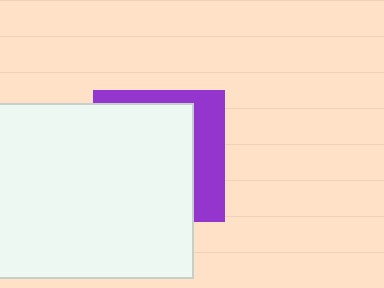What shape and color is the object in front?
The object in front is a white rectangle.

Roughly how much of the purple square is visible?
A small part of it is visible (roughly 32%).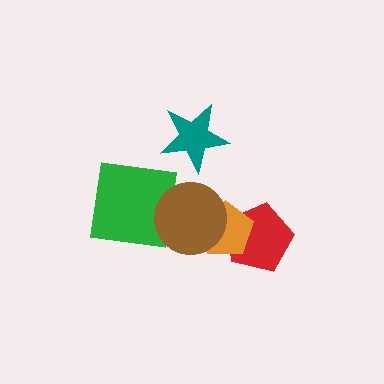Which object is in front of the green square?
The brown circle is in front of the green square.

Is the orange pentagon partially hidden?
Yes, it is partially covered by another shape.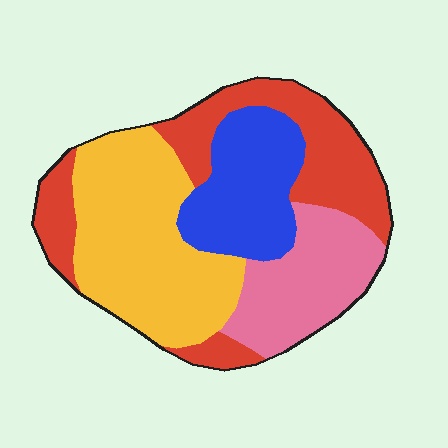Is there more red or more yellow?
Yellow.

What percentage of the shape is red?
Red takes up between a quarter and a half of the shape.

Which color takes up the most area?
Yellow, at roughly 35%.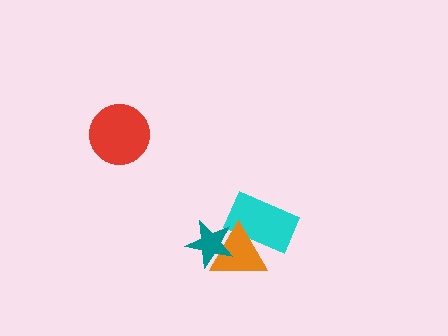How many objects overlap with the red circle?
0 objects overlap with the red circle.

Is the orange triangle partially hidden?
Yes, it is partially covered by another shape.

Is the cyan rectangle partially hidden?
Yes, it is partially covered by another shape.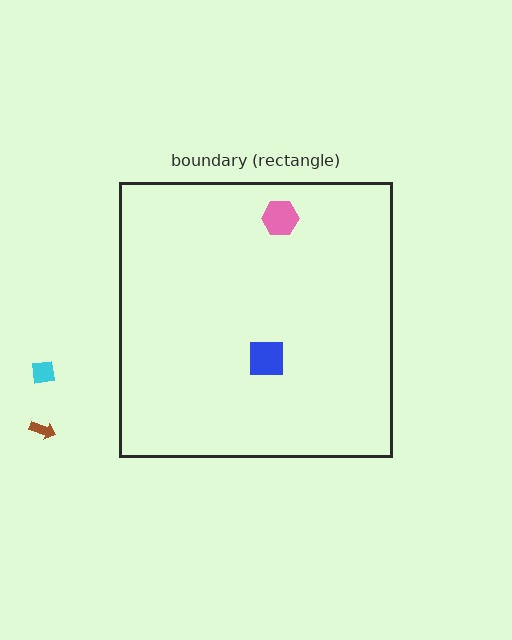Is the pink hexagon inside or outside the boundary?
Inside.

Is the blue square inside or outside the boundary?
Inside.